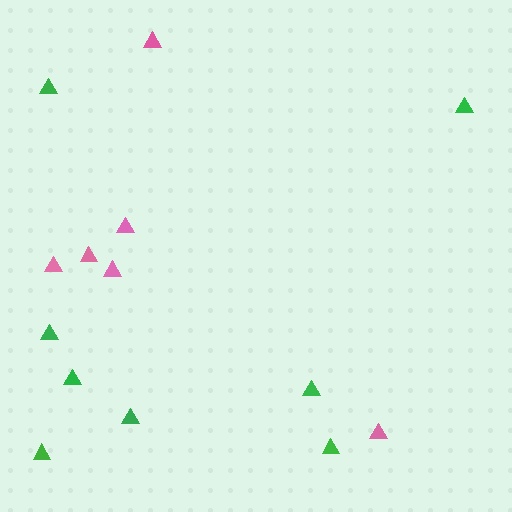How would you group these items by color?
There are 2 groups: one group of pink triangles (6) and one group of green triangles (8).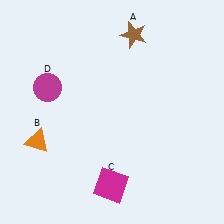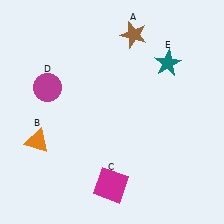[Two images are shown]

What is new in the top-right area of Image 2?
A teal star (E) was added in the top-right area of Image 2.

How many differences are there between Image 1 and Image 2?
There is 1 difference between the two images.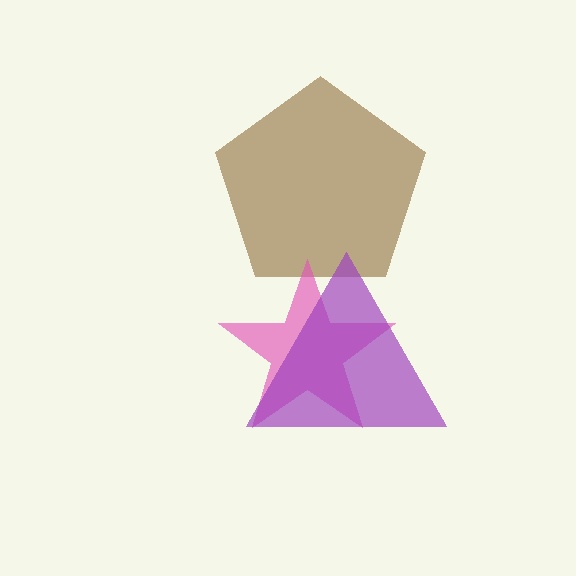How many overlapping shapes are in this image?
There are 3 overlapping shapes in the image.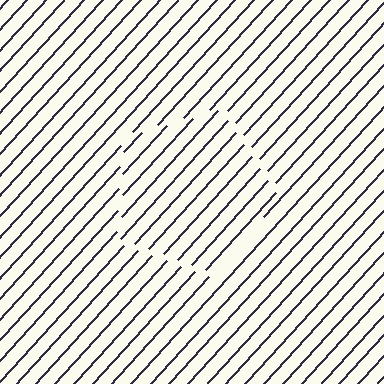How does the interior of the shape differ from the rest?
The interior of the shape contains the same grating, shifted by half a period — the contour is defined by the phase discontinuity where line-ends from the inner and outer gratings abut.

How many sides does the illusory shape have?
5 sides — the line-ends trace a pentagon.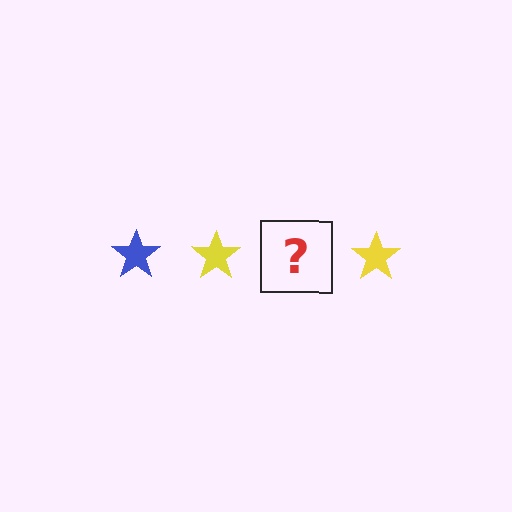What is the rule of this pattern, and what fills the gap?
The rule is that the pattern cycles through blue, yellow stars. The gap should be filled with a blue star.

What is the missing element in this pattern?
The missing element is a blue star.